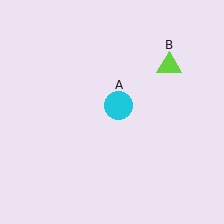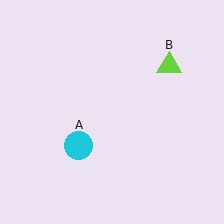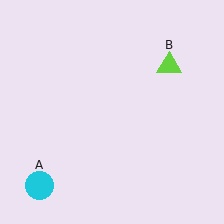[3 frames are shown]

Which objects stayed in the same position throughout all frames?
Lime triangle (object B) remained stationary.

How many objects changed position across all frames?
1 object changed position: cyan circle (object A).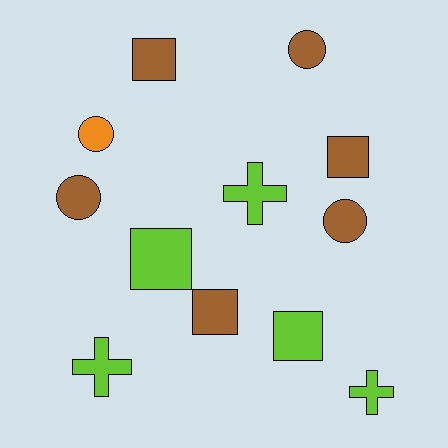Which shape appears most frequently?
Square, with 5 objects.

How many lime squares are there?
There are 2 lime squares.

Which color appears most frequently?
Brown, with 6 objects.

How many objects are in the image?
There are 12 objects.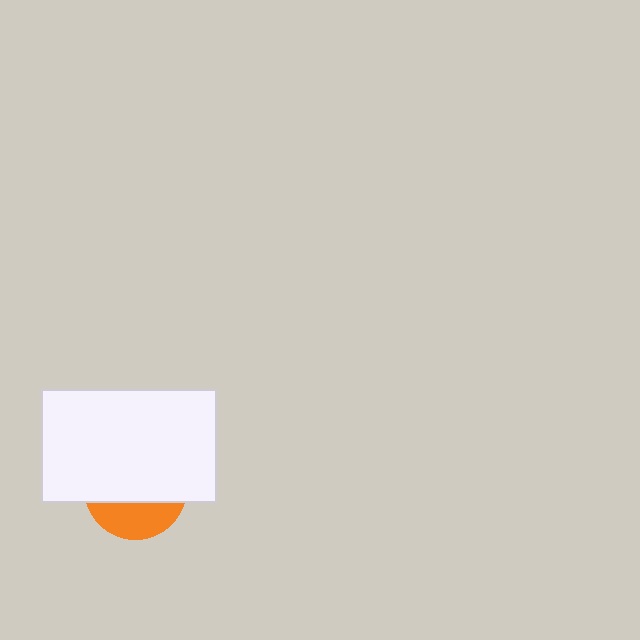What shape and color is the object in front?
The object in front is a white rectangle.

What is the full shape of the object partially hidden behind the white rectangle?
The partially hidden object is an orange circle.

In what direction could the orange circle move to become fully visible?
The orange circle could move down. That would shift it out from behind the white rectangle entirely.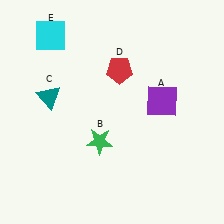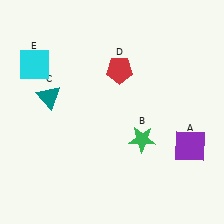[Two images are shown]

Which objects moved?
The objects that moved are: the purple square (A), the green star (B), the cyan square (E).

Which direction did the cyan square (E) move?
The cyan square (E) moved down.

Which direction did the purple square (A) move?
The purple square (A) moved down.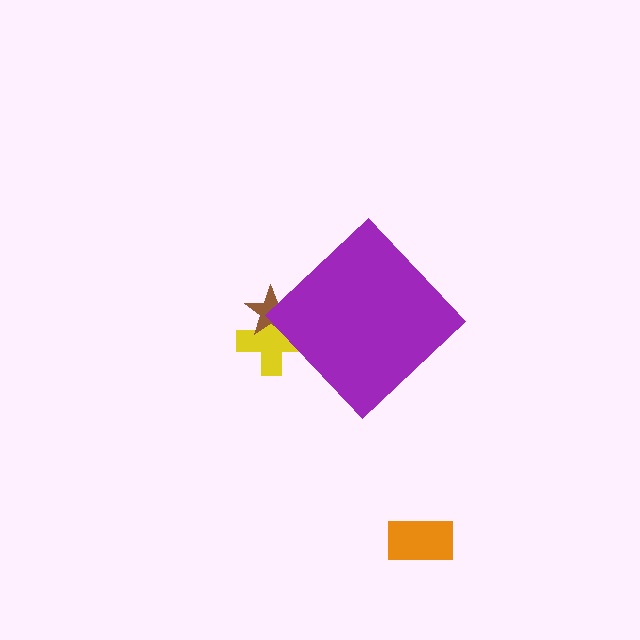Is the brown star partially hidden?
Yes, the brown star is partially hidden behind the purple diamond.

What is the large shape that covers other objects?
A purple diamond.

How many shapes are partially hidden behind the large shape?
2 shapes are partially hidden.